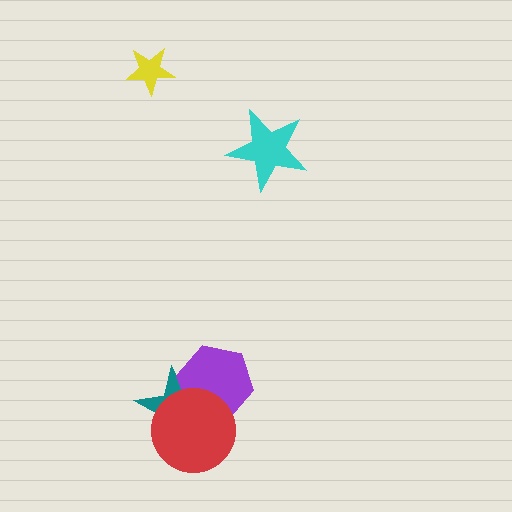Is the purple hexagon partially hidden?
Yes, it is partially covered by another shape.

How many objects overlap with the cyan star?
0 objects overlap with the cyan star.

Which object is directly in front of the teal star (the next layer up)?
The purple hexagon is directly in front of the teal star.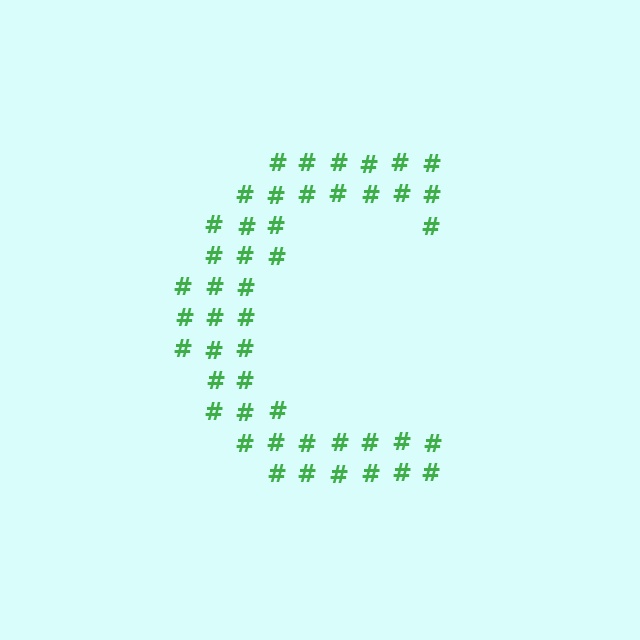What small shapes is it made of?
It is made of small hash symbols.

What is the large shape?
The large shape is the letter C.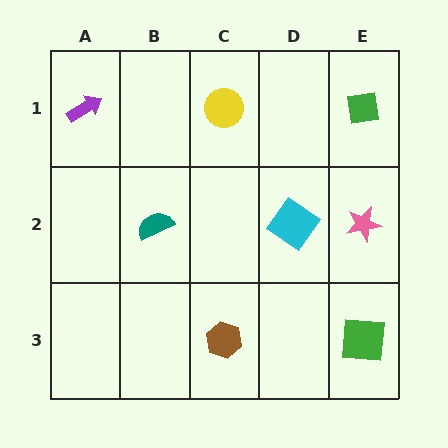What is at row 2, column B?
A teal semicircle.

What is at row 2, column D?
A cyan diamond.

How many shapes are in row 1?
3 shapes.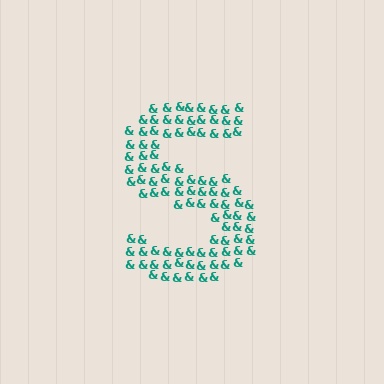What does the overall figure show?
The overall figure shows the letter S.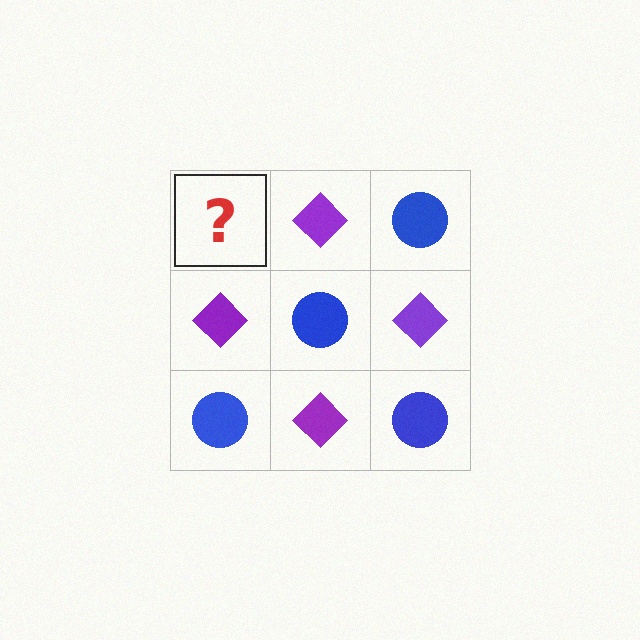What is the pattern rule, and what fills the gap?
The rule is that it alternates blue circle and purple diamond in a checkerboard pattern. The gap should be filled with a blue circle.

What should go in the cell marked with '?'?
The missing cell should contain a blue circle.